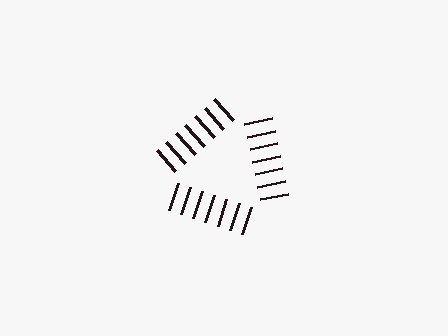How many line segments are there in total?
21 — 7 along each of the 3 edges.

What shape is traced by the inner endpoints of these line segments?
An illusory triangle — the line segments terminate on its edges but no continuous stroke is drawn.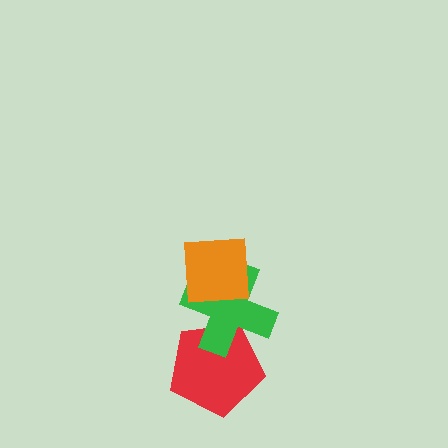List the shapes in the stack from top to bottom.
From top to bottom: the orange square, the green cross, the red pentagon.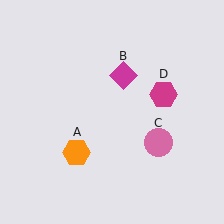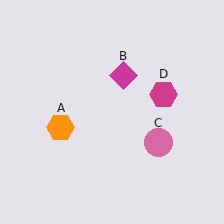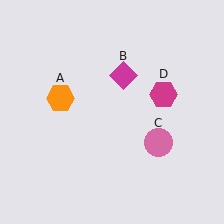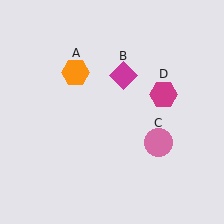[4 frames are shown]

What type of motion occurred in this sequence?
The orange hexagon (object A) rotated clockwise around the center of the scene.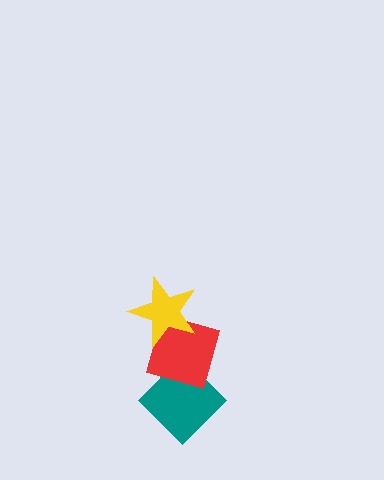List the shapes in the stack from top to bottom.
From top to bottom: the yellow star, the red diamond, the teal diamond.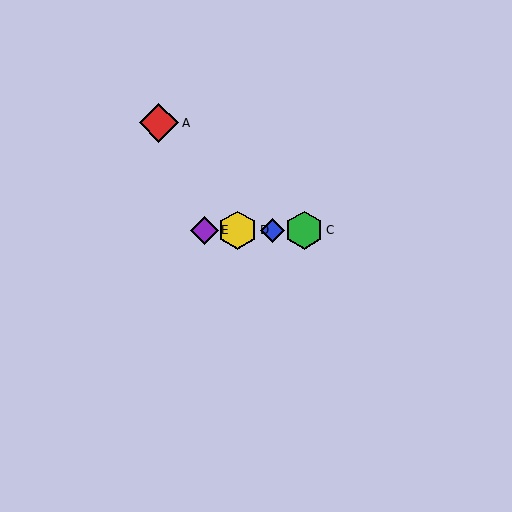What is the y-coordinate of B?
Object B is at y≈230.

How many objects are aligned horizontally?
4 objects (B, C, D, E) are aligned horizontally.